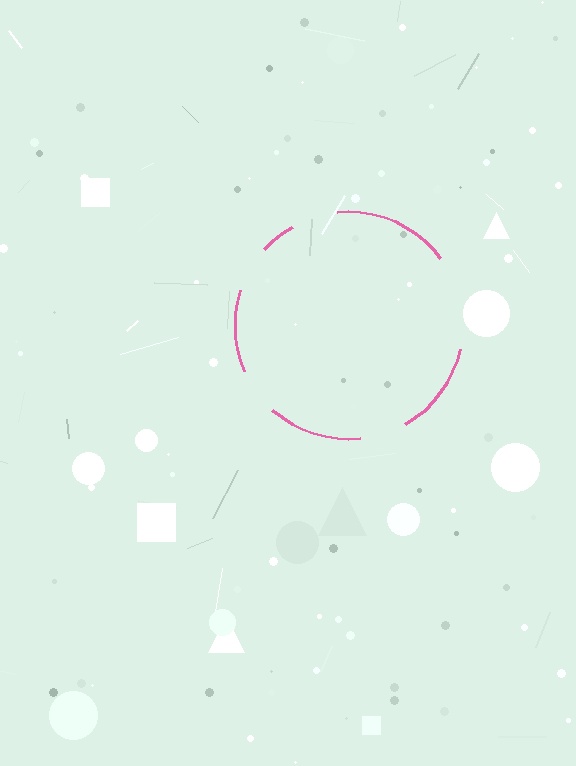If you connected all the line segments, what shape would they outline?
They would outline a circle.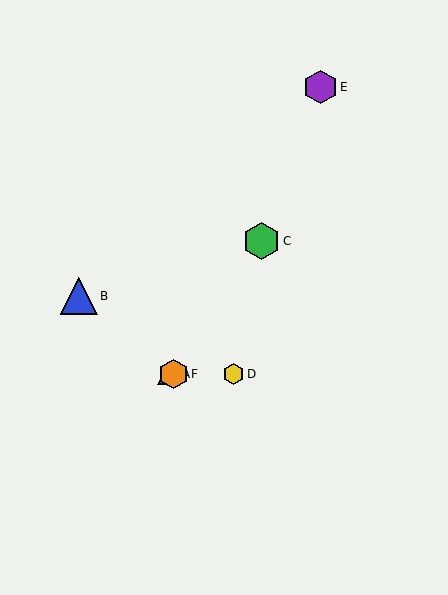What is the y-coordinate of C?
Object C is at y≈241.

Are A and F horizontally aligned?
Yes, both are at y≈374.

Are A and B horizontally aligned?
No, A is at y≈374 and B is at y≈296.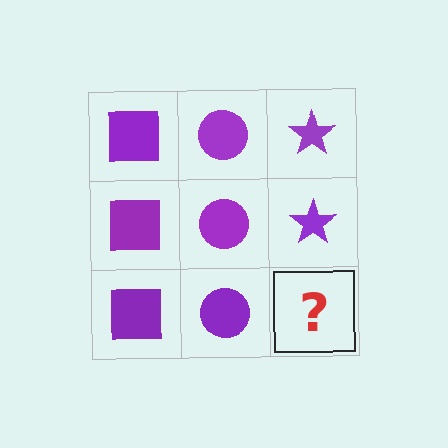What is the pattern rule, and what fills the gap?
The rule is that each column has a consistent shape. The gap should be filled with a purple star.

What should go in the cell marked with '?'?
The missing cell should contain a purple star.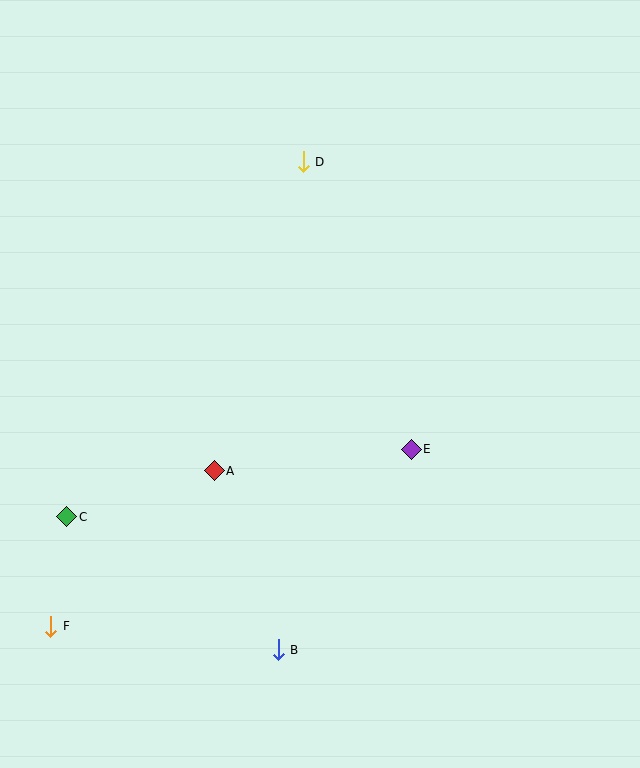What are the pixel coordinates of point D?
Point D is at (303, 162).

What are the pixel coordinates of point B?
Point B is at (278, 650).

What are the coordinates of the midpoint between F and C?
The midpoint between F and C is at (59, 571).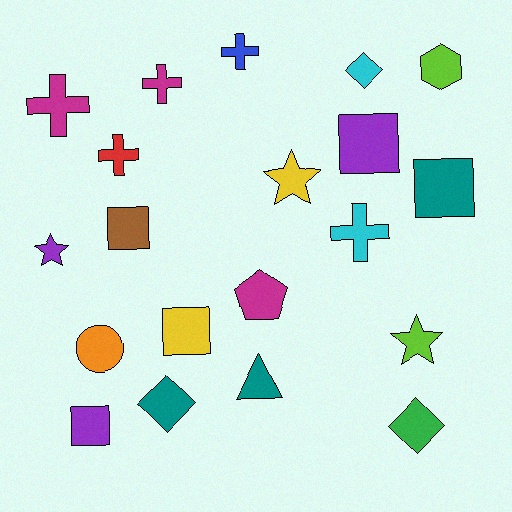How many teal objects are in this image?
There are 3 teal objects.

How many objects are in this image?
There are 20 objects.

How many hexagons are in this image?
There is 1 hexagon.